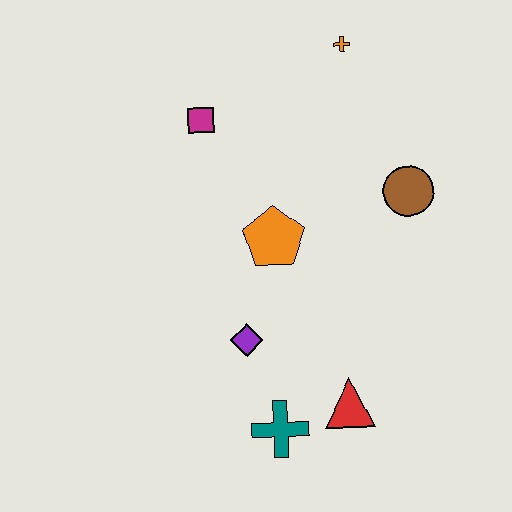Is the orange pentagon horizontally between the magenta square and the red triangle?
Yes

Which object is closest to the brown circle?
The orange pentagon is closest to the brown circle.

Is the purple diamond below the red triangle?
No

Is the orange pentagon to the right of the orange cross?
No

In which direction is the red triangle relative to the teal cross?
The red triangle is to the right of the teal cross.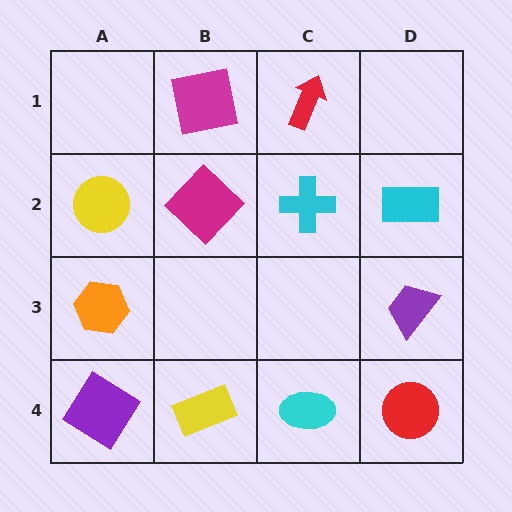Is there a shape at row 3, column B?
No, that cell is empty.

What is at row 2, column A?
A yellow circle.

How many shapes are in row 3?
2 shapes.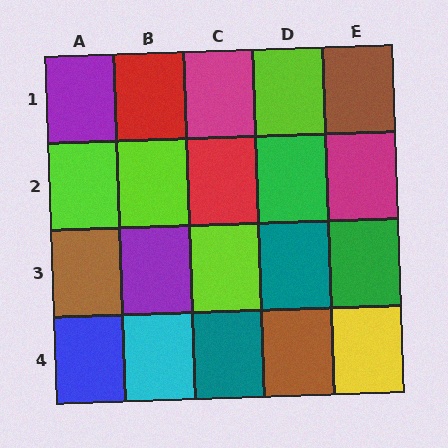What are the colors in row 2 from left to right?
Lime, lime, red, green, magenta.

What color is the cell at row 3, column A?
Brown.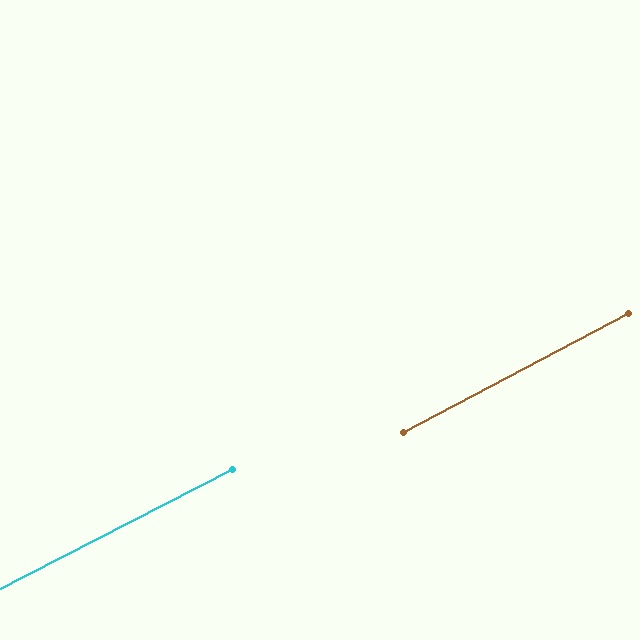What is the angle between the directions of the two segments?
Approximately 1 degree.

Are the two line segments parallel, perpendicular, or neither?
Parallel — their directions differ by only 0.5°.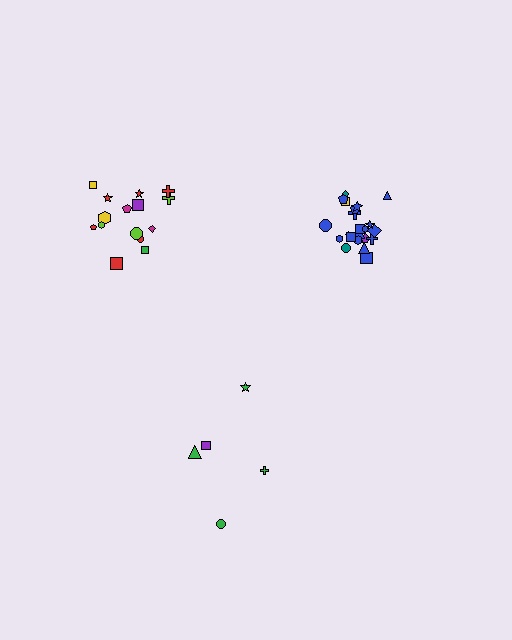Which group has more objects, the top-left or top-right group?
The top-right group.